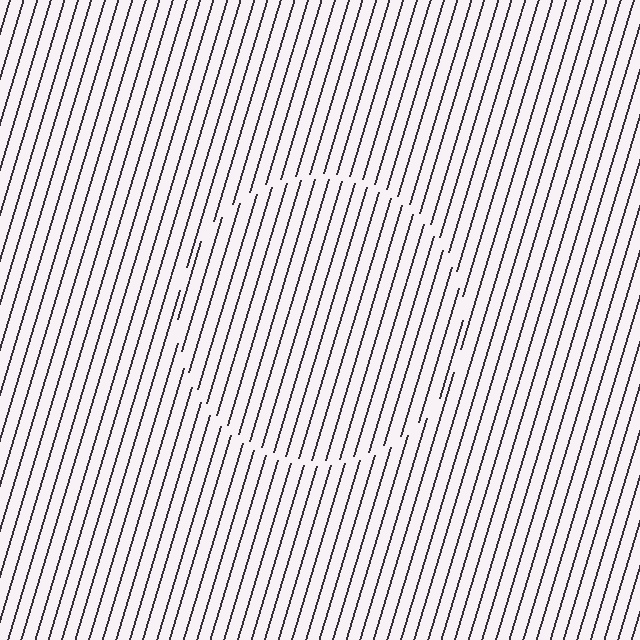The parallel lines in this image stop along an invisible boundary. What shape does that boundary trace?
An illusory circle. The interior of the shape contains the same grating, shifted by half a period — the contour is defined by the phase discontinuity where line-ends from the inner and outer gratings abut.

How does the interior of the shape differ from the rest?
The interior of the shape contains the same grating, shifted by half a period — the contour is defined by the phase discontinuity where line-ends from the inner and outer gratings abut.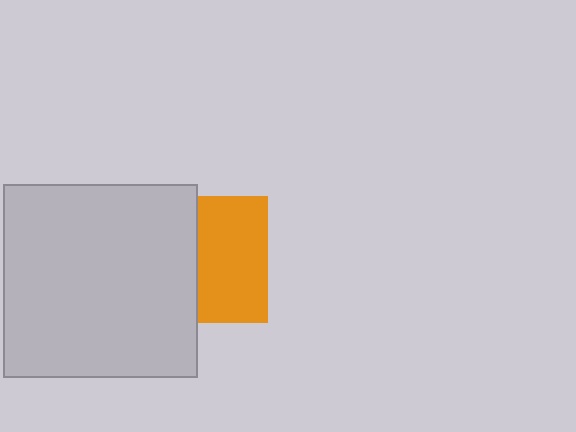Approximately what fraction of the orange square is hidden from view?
Roughly 44% of the orange square is hidden behind the light gray rectangle.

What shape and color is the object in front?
The object in front is a light gray rectangle.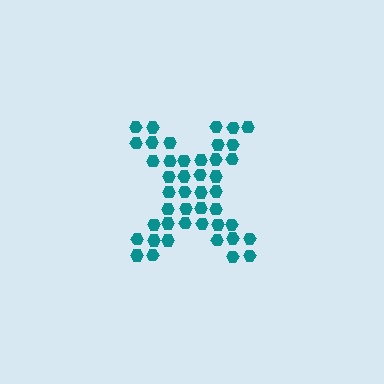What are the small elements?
The small elements are hexagons.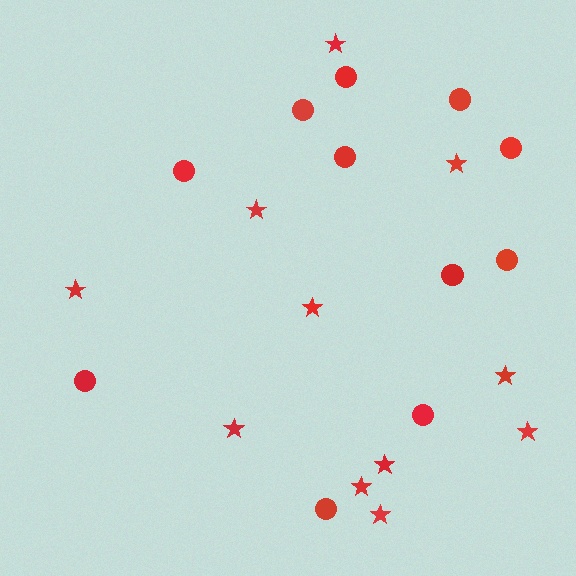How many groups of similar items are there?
There are 2 groups: one group of stars (11) and one group of circles (11).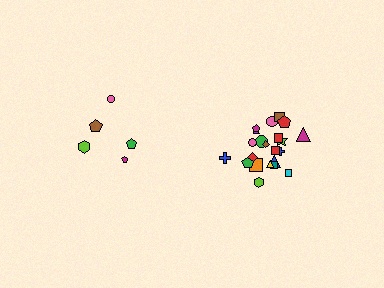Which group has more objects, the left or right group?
The right group.